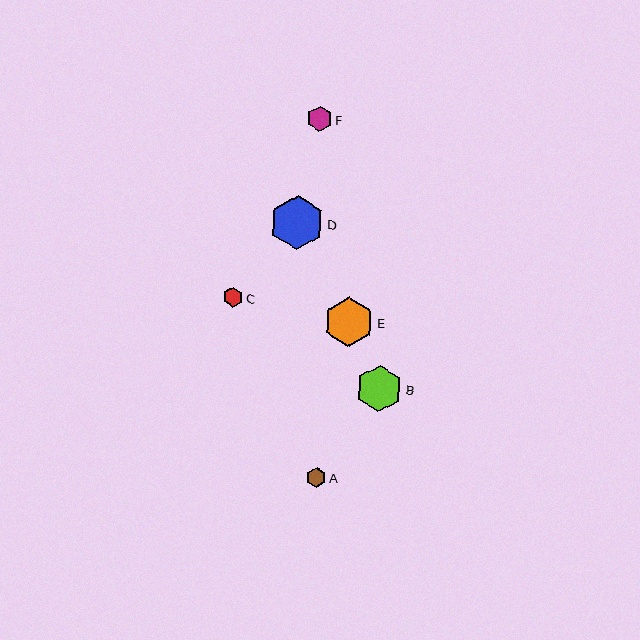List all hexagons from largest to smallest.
From largest to smallest: D, E, B, F, C, A.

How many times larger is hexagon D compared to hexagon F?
Hexagon D is approximately 2.1 times the size of hexagon F.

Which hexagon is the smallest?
Hexagon A is the smallest with a size of approximately 20 pixels.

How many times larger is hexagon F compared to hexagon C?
Hexagon F is approximately 1.3 times the size of hexagon C.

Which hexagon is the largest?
Hexagon D is the largest with a size of approximately 54 pixels.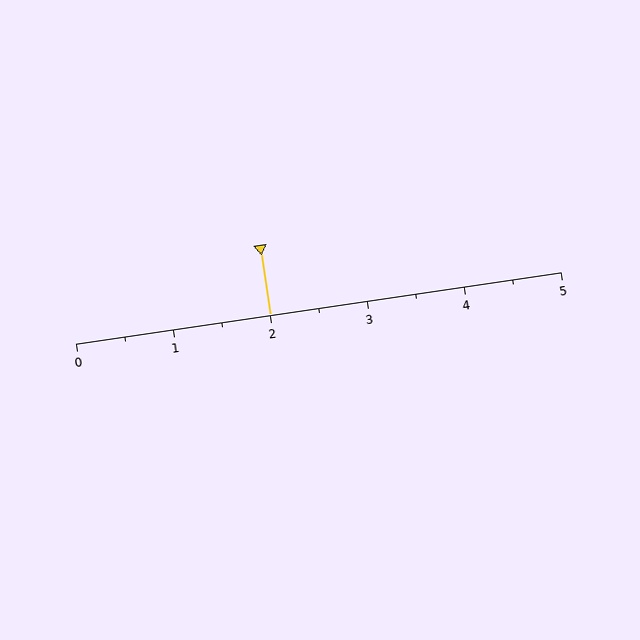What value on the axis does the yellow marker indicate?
The marker indicates approximately 2.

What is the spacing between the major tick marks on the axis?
The major ticks are spaced 1 apart.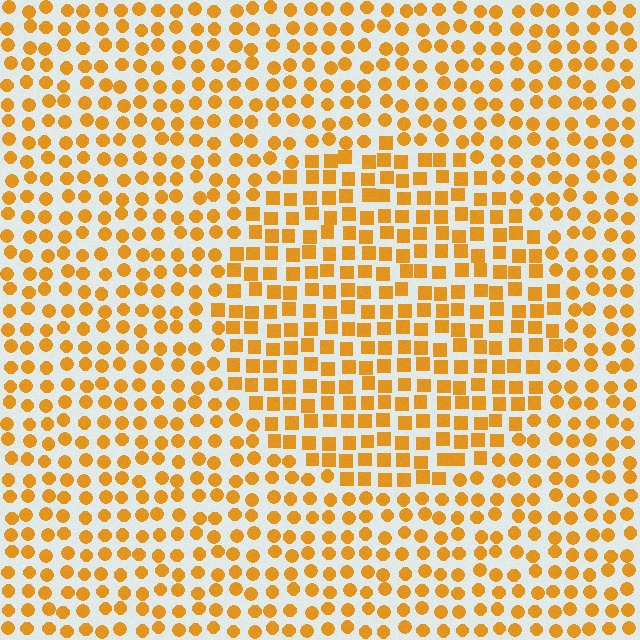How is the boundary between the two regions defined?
The boundary is defined by a change in element shape: squares inside vs. circles outside. All elements share the same color and spacing.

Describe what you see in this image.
The image is filled with small orange elements arranged in a uniform grid. A circle-shaped region contains squares, while the surrounding area contains circles. The boundary is defined purely by the change in element shape.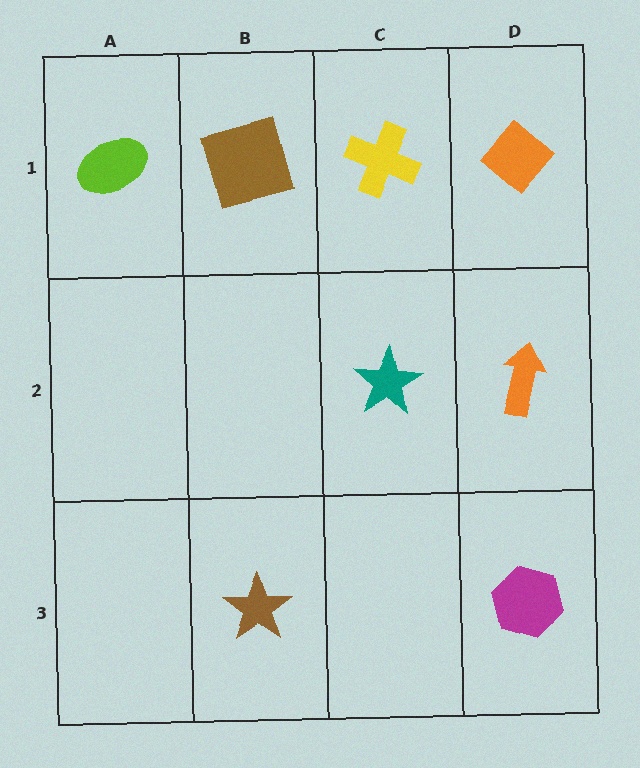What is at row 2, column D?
An orange arrow.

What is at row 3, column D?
A magenta hexagon.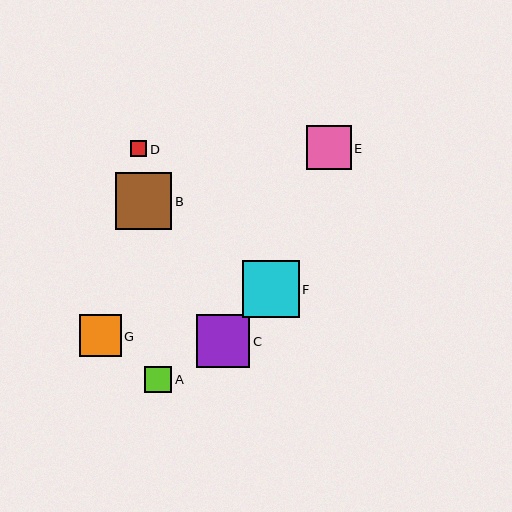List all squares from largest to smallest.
From largest to smallest: F, B, C, E, G, A, D.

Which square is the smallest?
Square D is the smallest with a size of approximately 16 pixels.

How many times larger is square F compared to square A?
Square F is approximately 2.1 times the size of square A.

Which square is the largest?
Square F is the largest with a size of approximately 57 pixels.